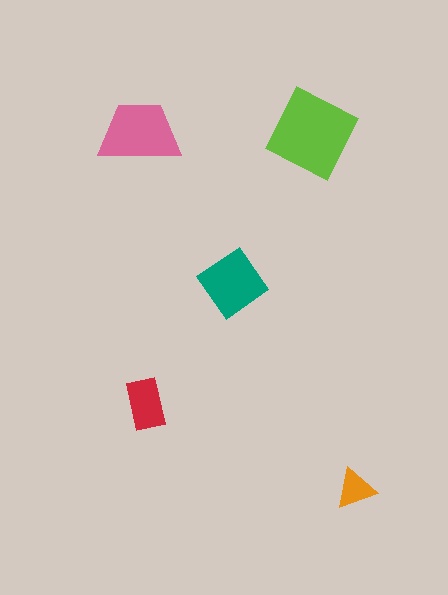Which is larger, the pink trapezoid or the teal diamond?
The pink trapezoid.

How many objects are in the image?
There are 5 objects in the image.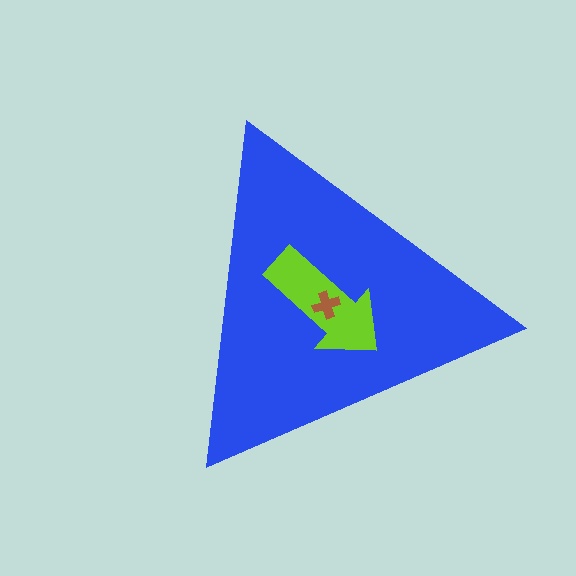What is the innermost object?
The brown cross.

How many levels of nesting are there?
3.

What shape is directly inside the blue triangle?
The lime arrow.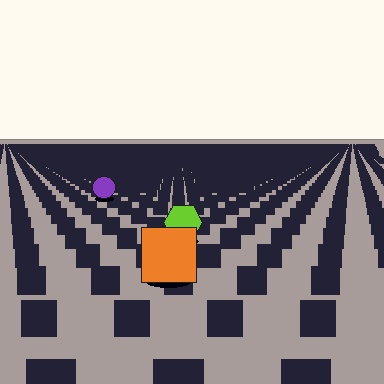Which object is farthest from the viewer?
The purple circle is farthest from the viewer. It appears smaller and the ground texture around it is denser.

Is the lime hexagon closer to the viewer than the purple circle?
Yes. The lime hexagon is closer — you can tell from the texture gradient: the ground texture is coarser near it.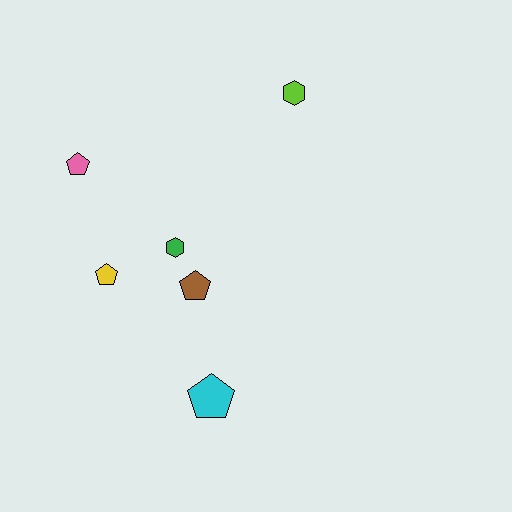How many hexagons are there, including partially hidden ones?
There are 2 hexagons.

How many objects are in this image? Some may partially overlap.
There are 6 objects.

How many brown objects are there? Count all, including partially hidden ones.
There is 1 brown object.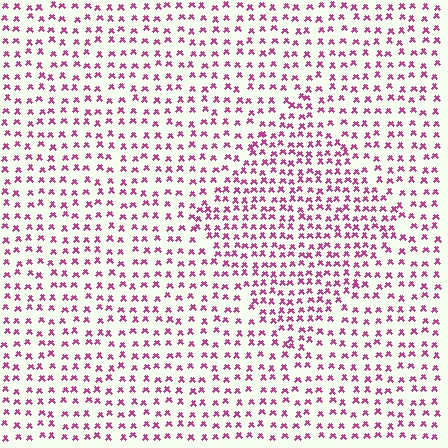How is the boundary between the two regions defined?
The boundary is defined by a change in element density (approximately 1.6x ratio). All elements are the same color, size, and shape.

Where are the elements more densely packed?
The elements are more densely packed inside the diamond boundary.